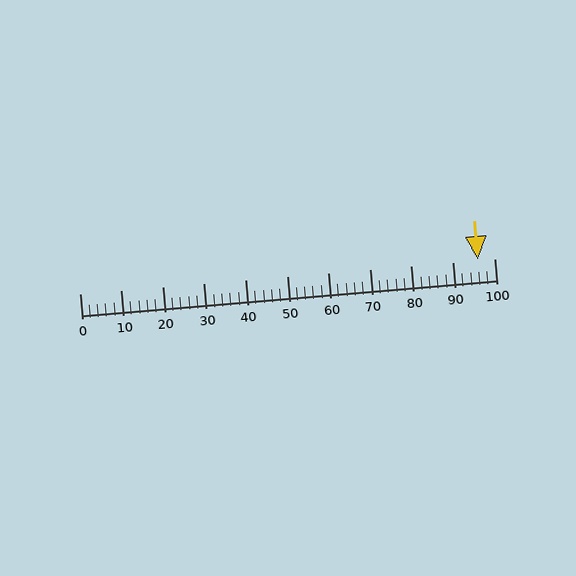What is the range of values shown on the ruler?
The ruler shows values from 0 to 100.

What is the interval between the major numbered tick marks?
The major tick marks are spaced 10 units apart.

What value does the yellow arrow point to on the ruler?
The yellow arrow points to approximately 96.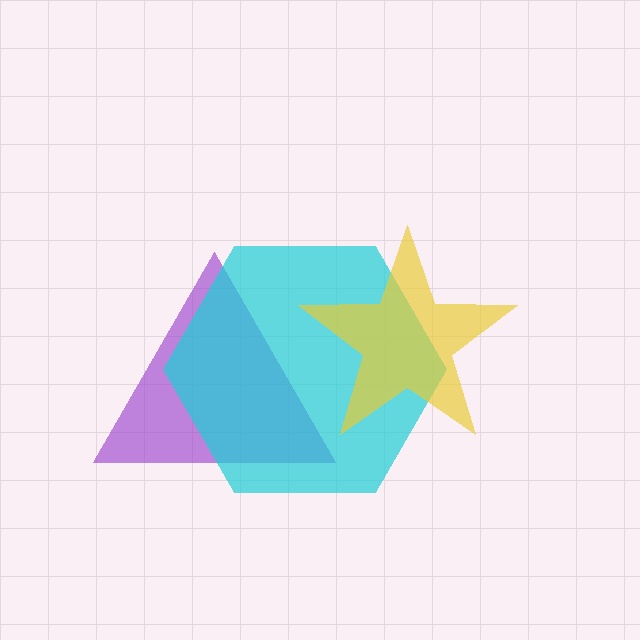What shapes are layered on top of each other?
The layered shapes are: a purple triangle, a cyan hexagon, a yellow star.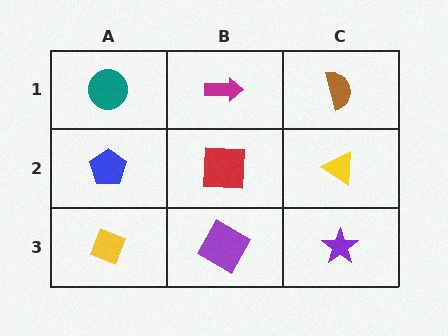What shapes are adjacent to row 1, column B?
A red square (row 2, column B), a teal circle (row 1, column A), a brown semicircle (row 1, column C).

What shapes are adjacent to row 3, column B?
A red square (row 2, column B), a yellow diamond (row 3, column A), a purple star (row 3, column C).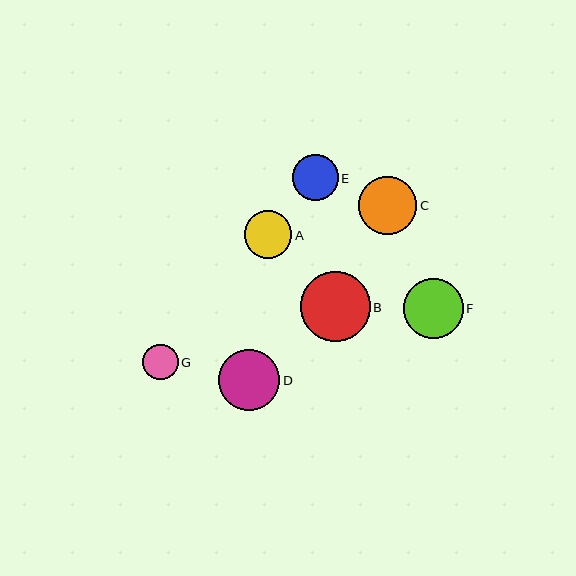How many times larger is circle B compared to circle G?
Circle B is approximately 2.0 times the size of circle G.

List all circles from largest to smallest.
From largest to smallest: B, D, F, C, A, E, G.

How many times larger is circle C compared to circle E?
Circle C is approximately 1.3 times the size of circle E.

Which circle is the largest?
Circle B is the largest with a size of approximately 70 pixels.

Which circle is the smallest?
Circle G is the smallest with a size of approximately 35 pixels.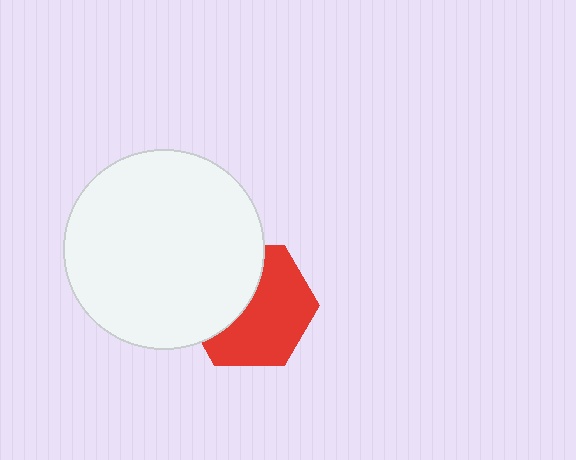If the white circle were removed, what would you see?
You would see the complete red hexagon.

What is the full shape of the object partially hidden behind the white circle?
The partially hidden object is a red hexagon.